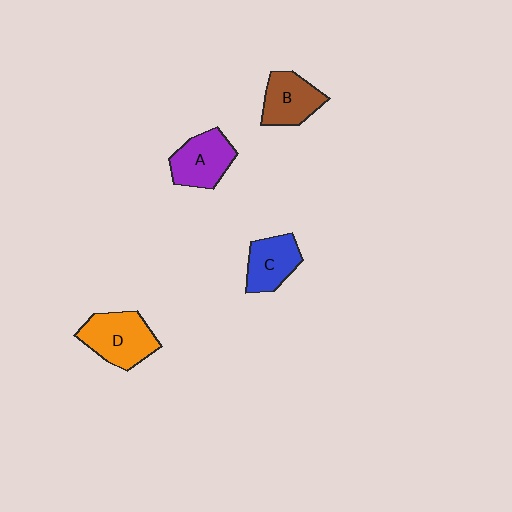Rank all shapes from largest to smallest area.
From largest to smallest: D (orange), A (purple), B (brown), C (blue).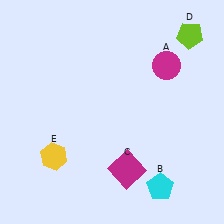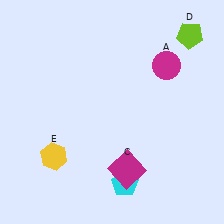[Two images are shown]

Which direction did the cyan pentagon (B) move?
The cyan pentagon (B) moved left.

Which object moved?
The cyan pentagon (B) moved left.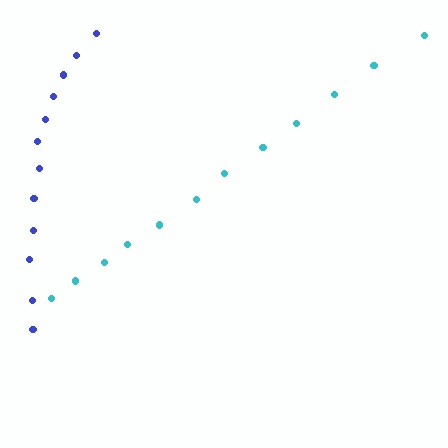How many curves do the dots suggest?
There are 2 distinct paths.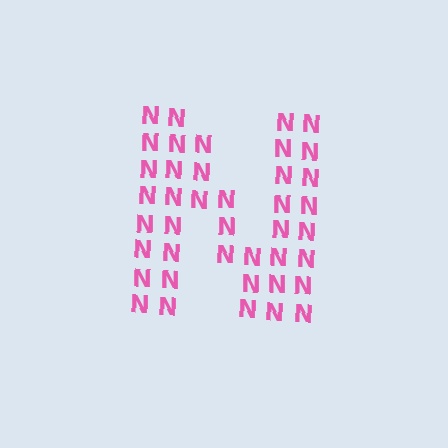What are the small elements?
The small elements are letter N's.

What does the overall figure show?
The overall figure shows the letter N.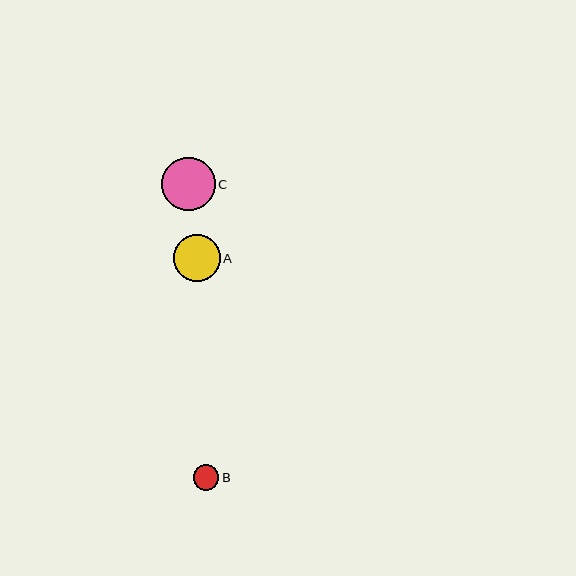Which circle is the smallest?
Circle B is the smallest with a size of approximately 26 pixels.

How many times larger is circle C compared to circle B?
Circle C is approximately 2.1 times the size of circle B.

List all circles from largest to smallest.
From largest to smallest: C, A, B.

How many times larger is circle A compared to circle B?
Circle A is approximately 1.8 times the size of circle B.